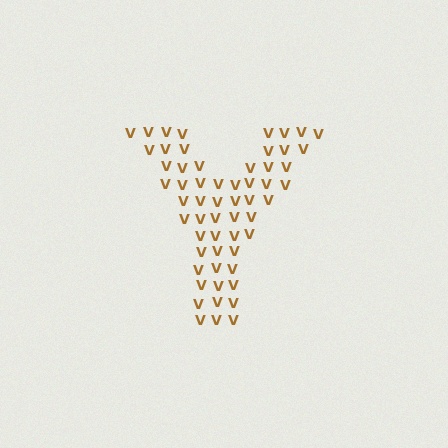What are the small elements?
The small elements are letter V's.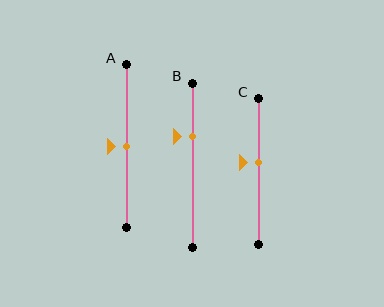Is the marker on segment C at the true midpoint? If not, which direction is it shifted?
No, the marker on segment C is shifted upward by about 6% of the segment length.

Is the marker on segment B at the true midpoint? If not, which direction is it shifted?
No, the marker on segment B is shifted upward by about 17% of the segment length.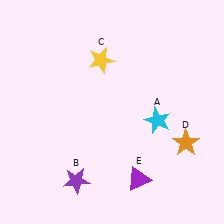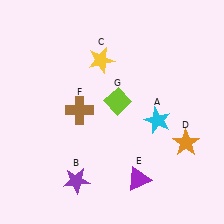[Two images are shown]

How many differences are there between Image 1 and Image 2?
There are 2 differences between the two images.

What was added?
A brown cross (F), a lime diamond (G) were added in Image 2.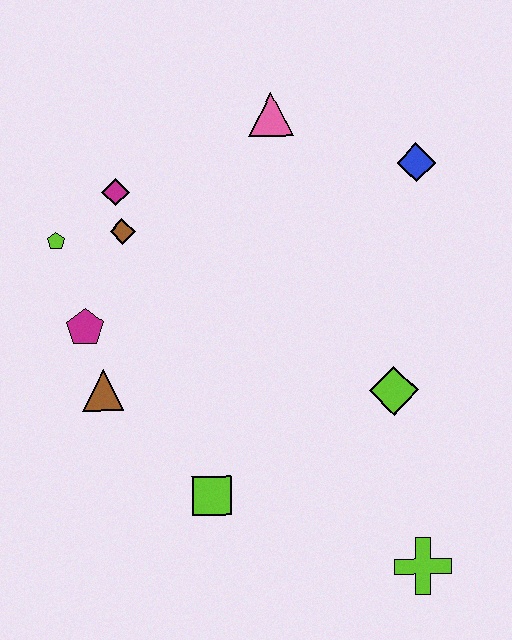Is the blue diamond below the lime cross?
No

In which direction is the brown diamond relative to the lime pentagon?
The brown diamond is to the right of the lime pentagon.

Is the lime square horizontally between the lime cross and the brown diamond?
Yes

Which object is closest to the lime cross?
The lime diamond is closest to the lime cross.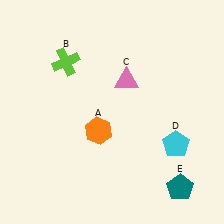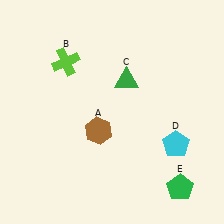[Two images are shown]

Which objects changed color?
A changed from orange to brown. C changed from pink to green. E changed from teal to green.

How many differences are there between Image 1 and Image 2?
There are 3 differences between the two images.